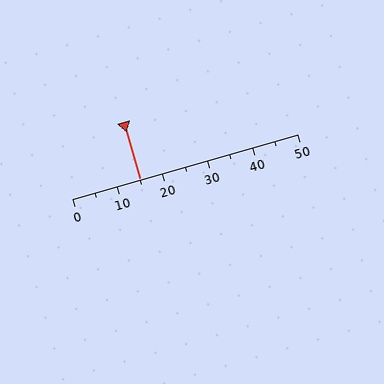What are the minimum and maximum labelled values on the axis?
The axis runs from 0 to 50.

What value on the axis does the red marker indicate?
The marker indicates approximately 15.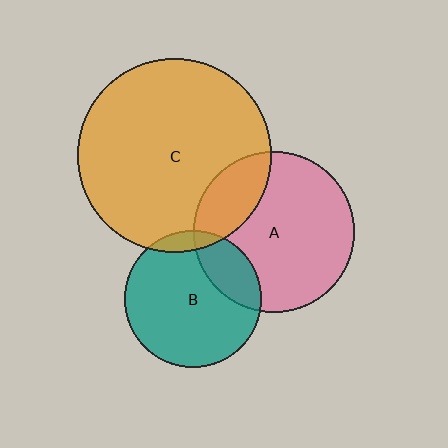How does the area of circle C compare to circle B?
Approximately 2.0 times.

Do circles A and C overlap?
Yes.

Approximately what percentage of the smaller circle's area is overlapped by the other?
Approximately 20%.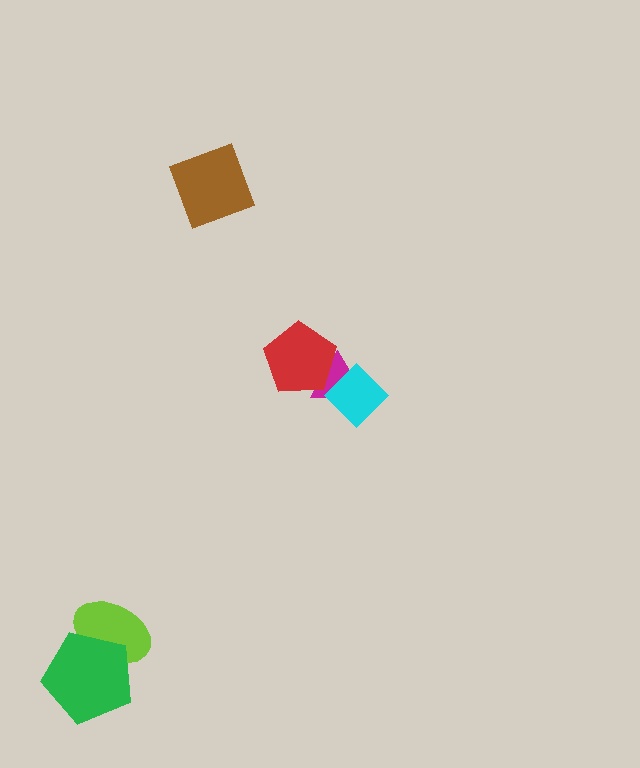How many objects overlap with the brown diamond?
0 objects overlap with the brown diamond.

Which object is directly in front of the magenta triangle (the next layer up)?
The red pentagon is directly in front of the magenta triangle.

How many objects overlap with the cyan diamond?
1 object overlaps with the cyan diamond.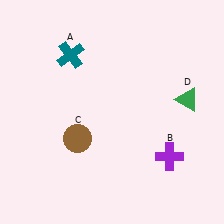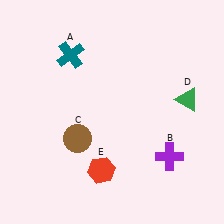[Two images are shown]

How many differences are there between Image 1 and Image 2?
There is 1 difference between the two images.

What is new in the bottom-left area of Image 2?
A red hexagon (E) was added in the bottom-left area of Image 2.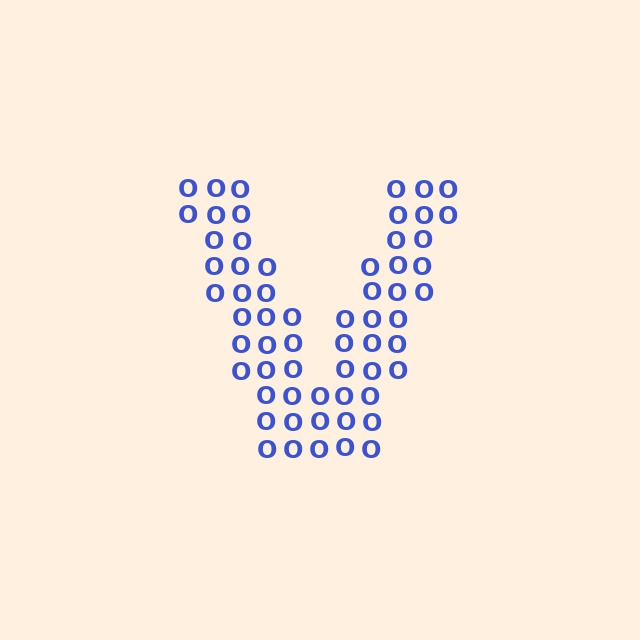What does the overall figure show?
The overall figure shows the letter V.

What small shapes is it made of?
It is made of small letter O's.